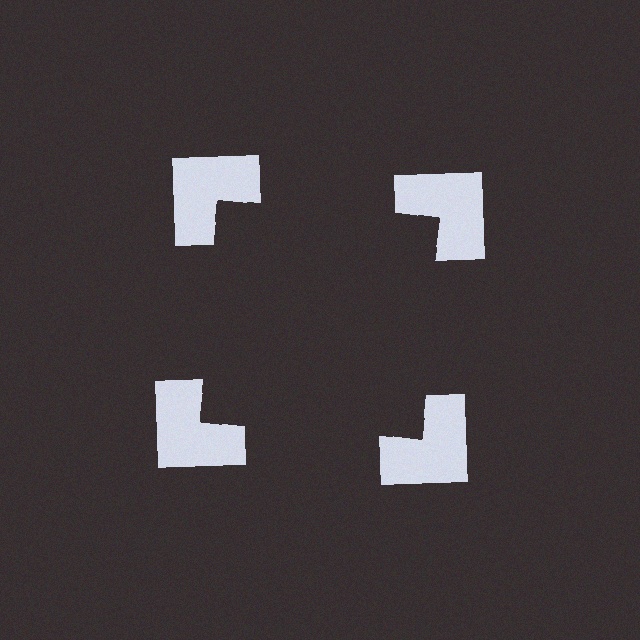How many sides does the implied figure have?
4 sides.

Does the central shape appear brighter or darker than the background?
It typically appears slightly darker than the background, even though no actual brightness change is drawn.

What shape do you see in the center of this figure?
An illusory square — its edges are inferred from the aligned wedge cuts in the notched squares, not physically drawn.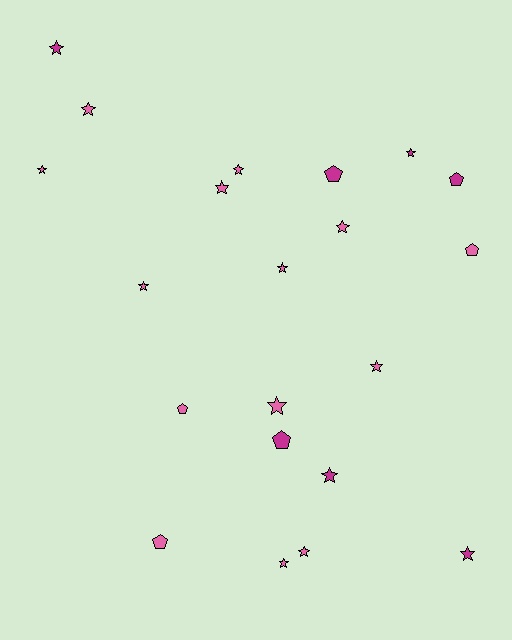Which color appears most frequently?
Pink, with 14 objects.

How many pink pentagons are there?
There are 3 pink pentagons.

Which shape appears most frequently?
Star, with 15 objects.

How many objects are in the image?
There are 21 objects.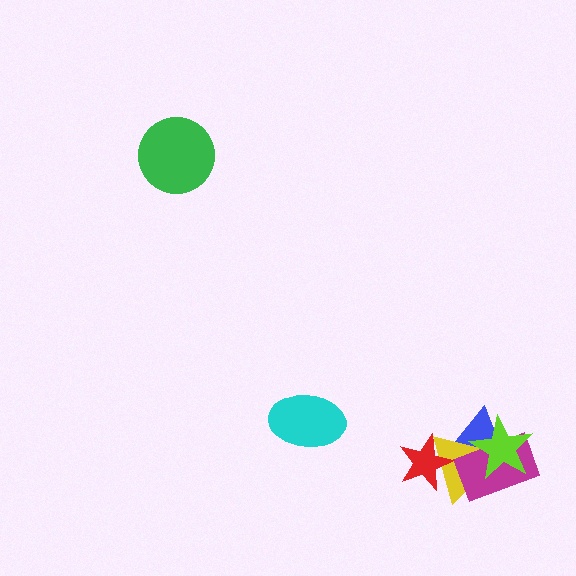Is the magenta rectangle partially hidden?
Yes, it is partially covered by another shape.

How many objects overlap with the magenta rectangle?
3 objects overlap with the magenta rectangle.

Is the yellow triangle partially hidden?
Yes, it is partially covered by another shape.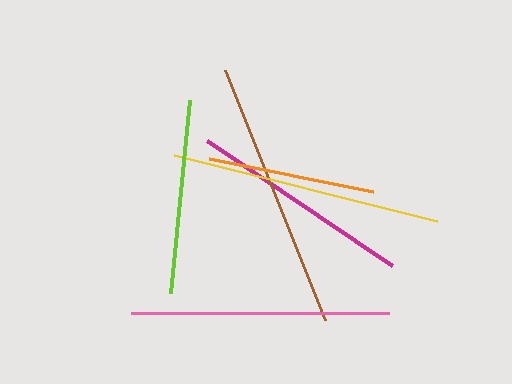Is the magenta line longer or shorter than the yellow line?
The yellow line is longer than the magenta line.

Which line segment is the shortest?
The orange line is the shortest at approximately 168 pixels.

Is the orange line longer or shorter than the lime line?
The lime line is longer than the orange line.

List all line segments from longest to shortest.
From longest to shortest: yellow, brown, pink, magenta, lime, orange.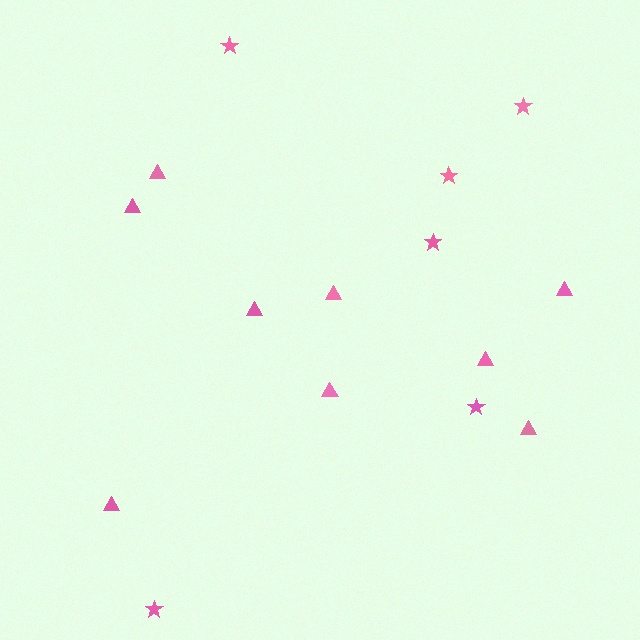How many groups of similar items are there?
There are 2 groups: one group of stars (6) and one group of triangles (9).